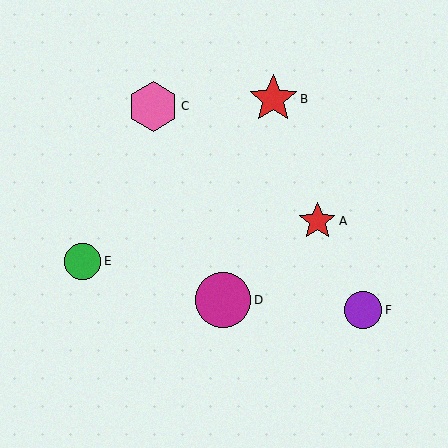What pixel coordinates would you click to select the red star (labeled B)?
Click at (273, 99) to select the red star B.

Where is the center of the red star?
The center of the red star is at (317, 221).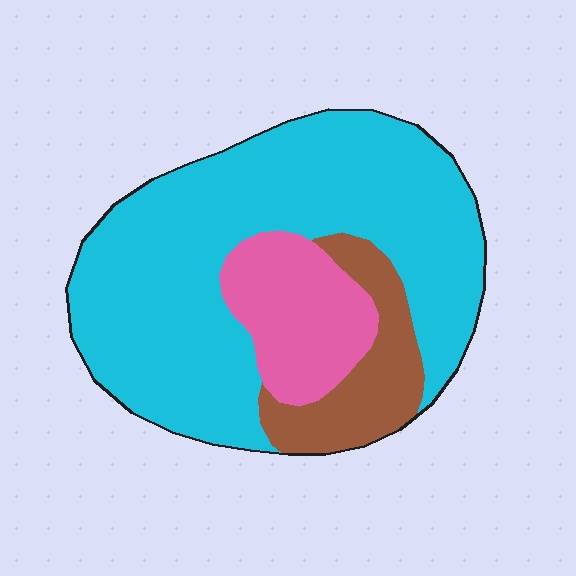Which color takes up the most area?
Cyan, at roughly 70%.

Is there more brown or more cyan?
Cyan.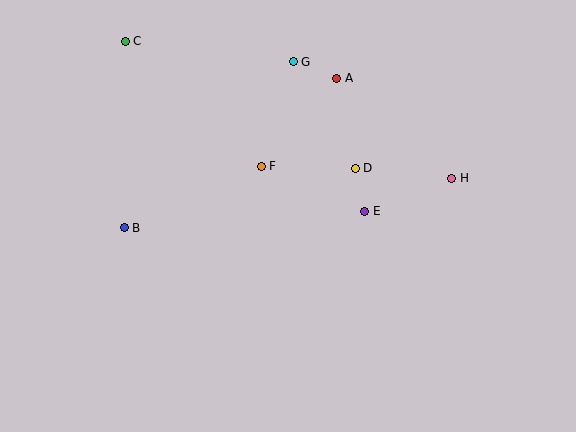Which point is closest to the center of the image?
Point F at (261, 166) is closest to the center.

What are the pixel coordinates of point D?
Point D is at (355, 168).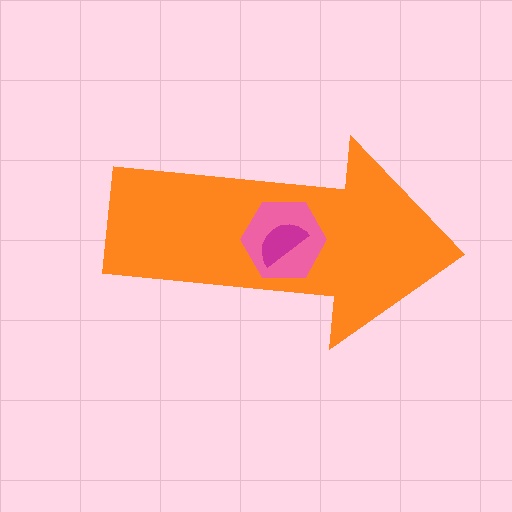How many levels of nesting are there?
3.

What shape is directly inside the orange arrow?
The pink hexagon.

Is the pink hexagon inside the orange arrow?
Yes.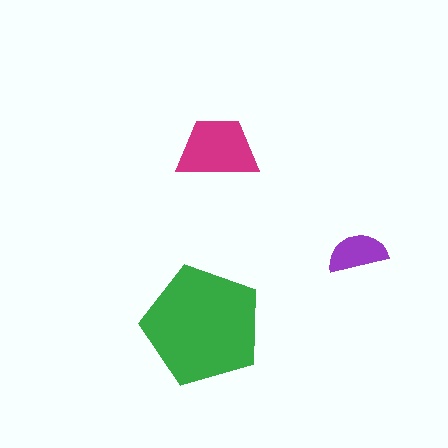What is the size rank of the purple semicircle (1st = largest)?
3rd.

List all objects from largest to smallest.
The green pentagon, the magenta trapezoid, the purple semicircle.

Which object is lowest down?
The green pentagon is bottommost.